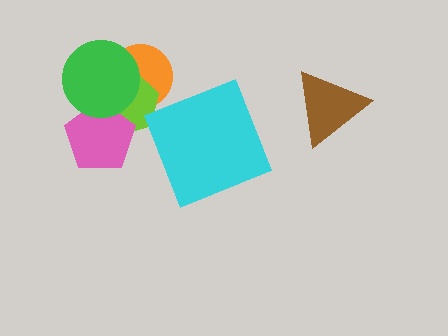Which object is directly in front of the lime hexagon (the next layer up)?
The pink pentagon is directly in front of the lime hexagon.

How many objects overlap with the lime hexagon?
3 objects overlap with the lime hexagon.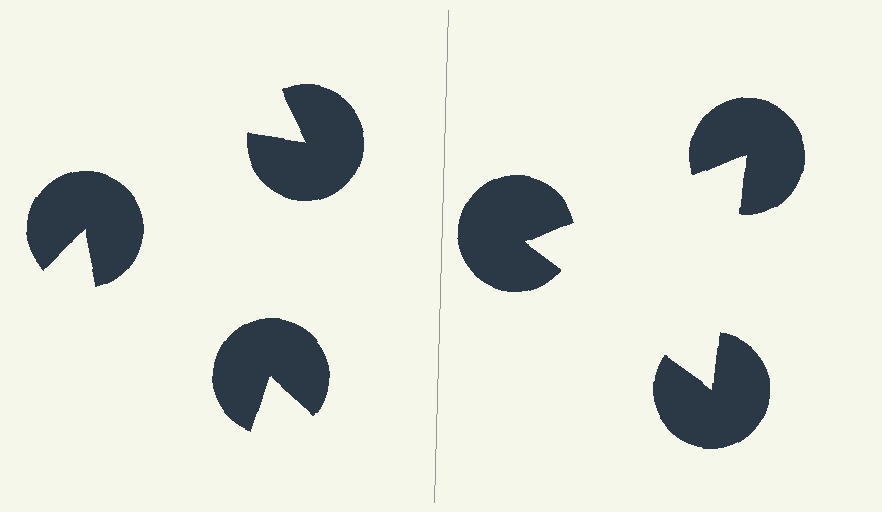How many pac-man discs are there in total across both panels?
6 — 3 on each side.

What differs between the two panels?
The pac-man discs are positioned identically on both sides; only the wedge orientations differ. On the right they align to a triangle; on the left they are misaligned.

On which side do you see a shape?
An illusory triangle appears on the right side. On the left side the wedge cuts are rotated, so no coherent shape forms.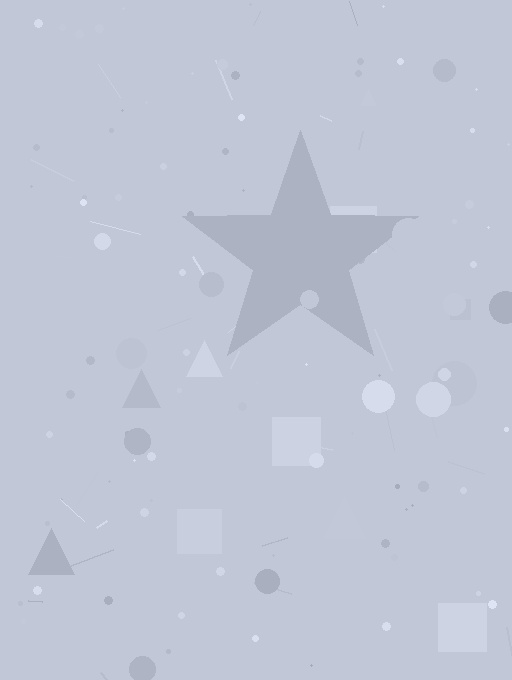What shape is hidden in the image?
A star is hidden in the image.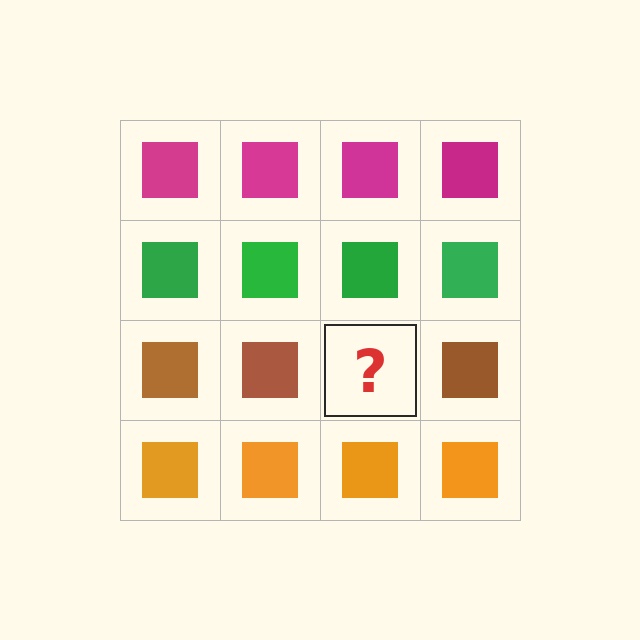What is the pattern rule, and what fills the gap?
The rule is that each row has a consistent color. The gap should be filled with a brown square.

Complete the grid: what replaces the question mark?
The question mark should be replaced with a brown square.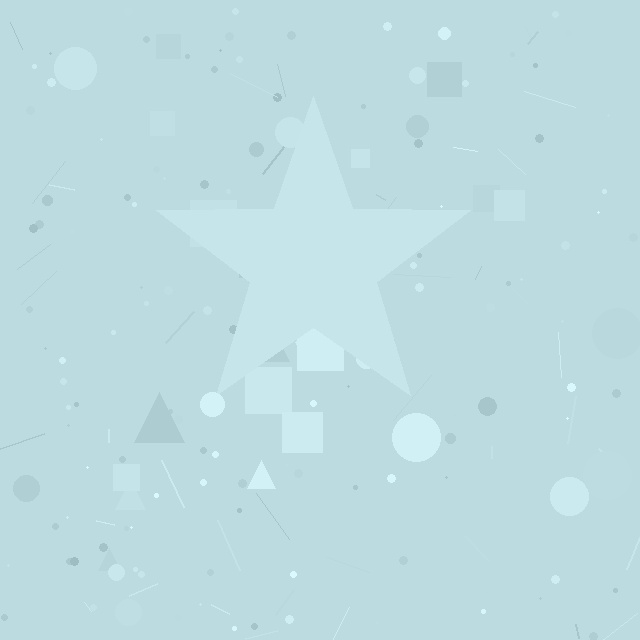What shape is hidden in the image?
A star is hidden in the image.